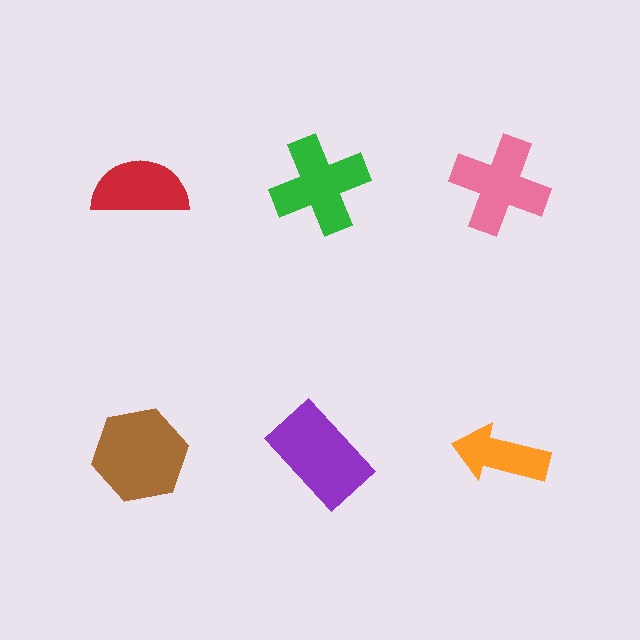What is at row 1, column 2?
A green cross.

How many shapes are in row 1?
3 shapes.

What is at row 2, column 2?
A purple rectangle.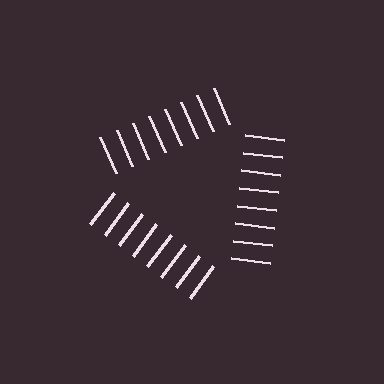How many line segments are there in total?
24 — 8 along each of the 3 edges.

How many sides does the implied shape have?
3 sides — the line-ends trace a triangle.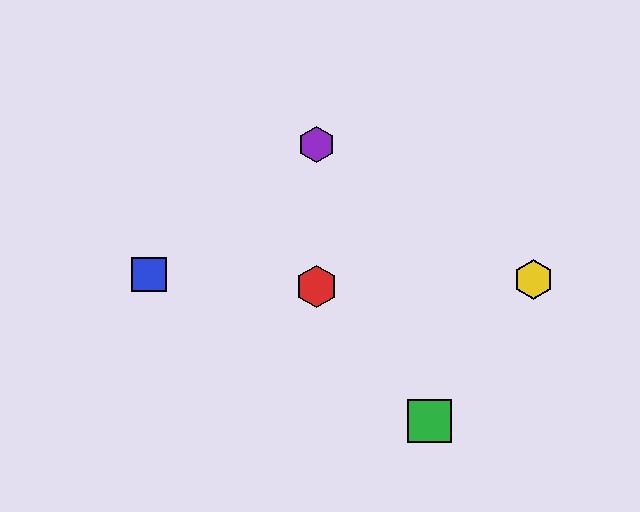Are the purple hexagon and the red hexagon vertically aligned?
Yes, both are at x≈316.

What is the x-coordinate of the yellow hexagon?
The yellow hexagon is at x≈534.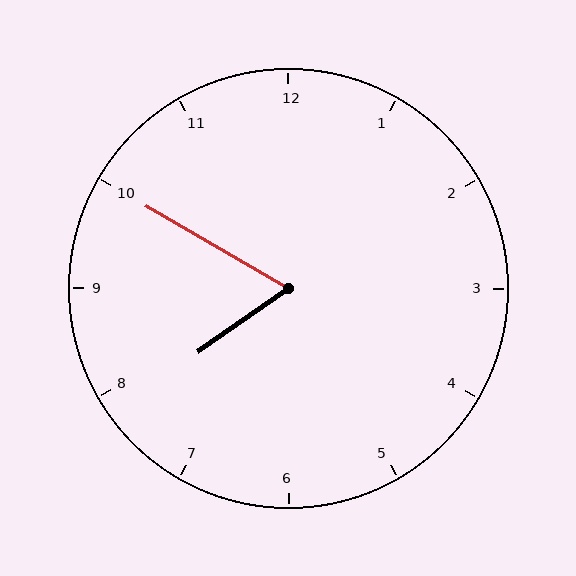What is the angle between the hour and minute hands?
Approximately 65 degrees.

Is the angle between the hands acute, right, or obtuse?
It is acute.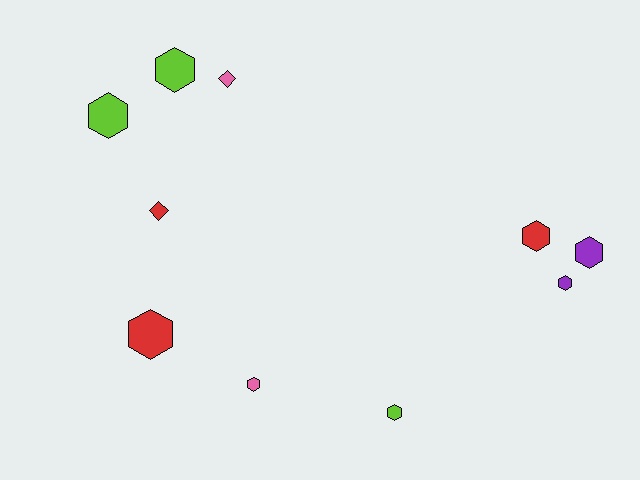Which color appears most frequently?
Lime, with 3 objects.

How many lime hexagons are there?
There are 3 lime hexagons.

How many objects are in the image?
There are 10 objects.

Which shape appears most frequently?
Hexagon, with 8 objects.